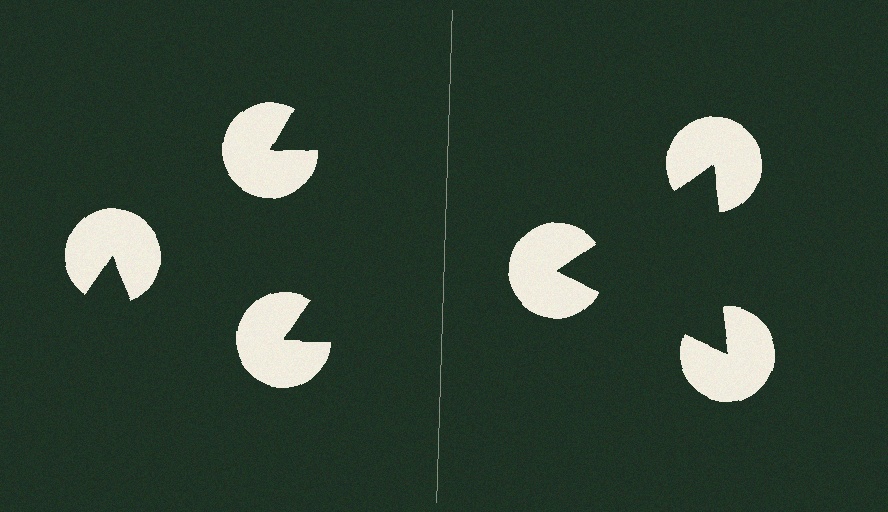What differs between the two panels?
The pac-man discs are positioned identically on both sides; only the wedge orientations differ. On the right they align to a triangle; on the left they are misaligned.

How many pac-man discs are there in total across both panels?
6 — 3 on each side.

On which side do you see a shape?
An illusory triangle appears on the right side. On the left side the wedge cuts are rotated, so no coherent shape forms.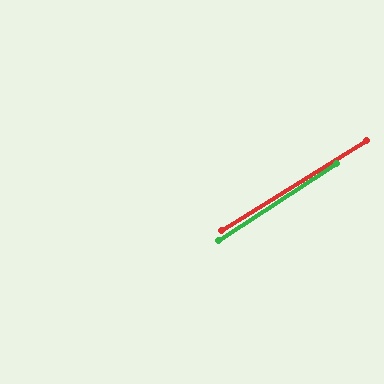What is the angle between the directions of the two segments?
Approximately 1 degree.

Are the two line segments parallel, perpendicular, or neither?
Parallel — their directions differ by only 1.5°.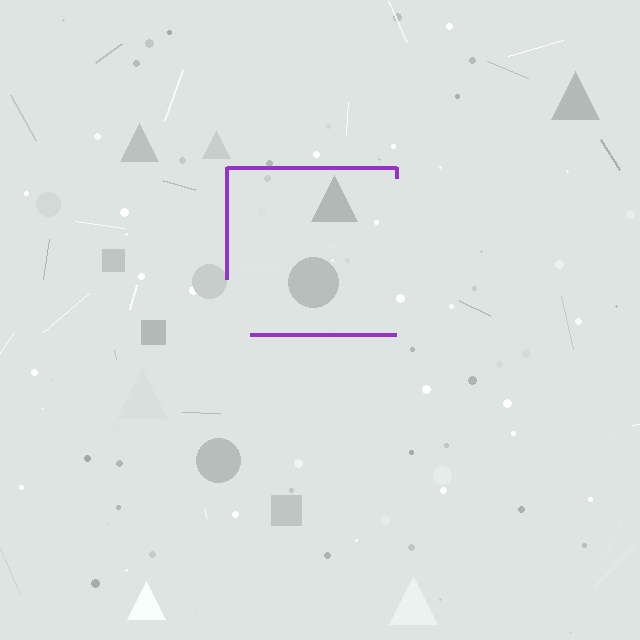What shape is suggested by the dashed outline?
The dashed outline suggests a square.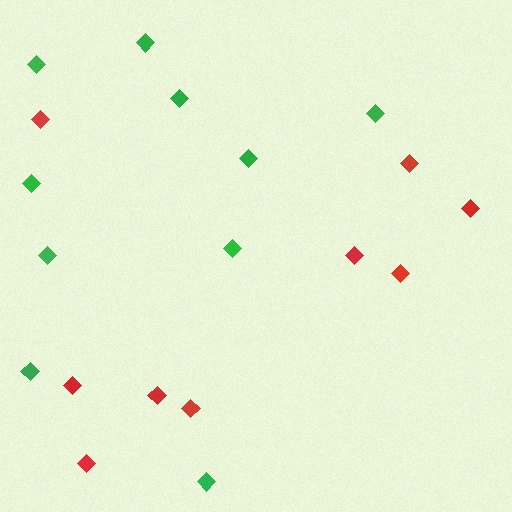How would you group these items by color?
There are 2 groups: one group of red diamonds (9) and one group of green diamonds (10).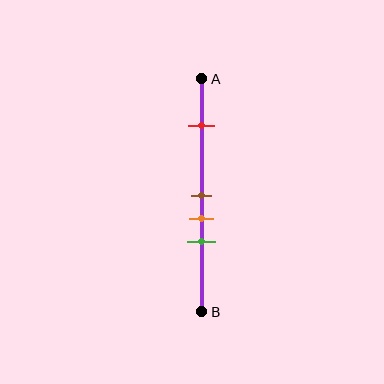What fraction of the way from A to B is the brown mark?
The brown mark is approximately 50% (0.5) of the way from A to B.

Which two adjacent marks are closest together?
The brown and orange marks are the closest adjacent pair.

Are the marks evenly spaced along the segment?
No, the marks are not evenly spaced.